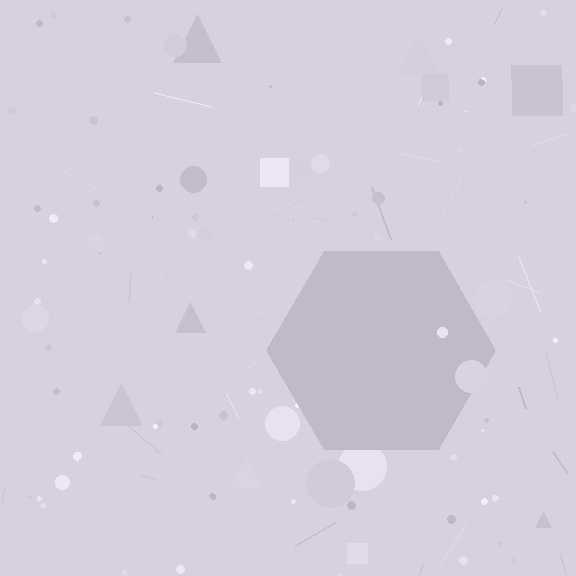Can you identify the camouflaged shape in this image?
The camouflaged shape is a hexagon.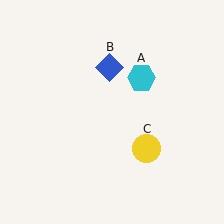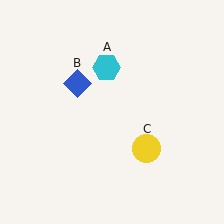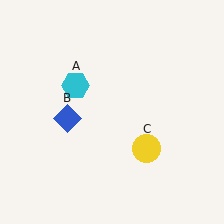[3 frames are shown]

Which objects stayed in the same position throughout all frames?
Yellow circle (object C) remained stationary.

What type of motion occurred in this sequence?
The cyan hexagon (object A), blue diamond (object B) rotated counterclockwise around the center of the scene.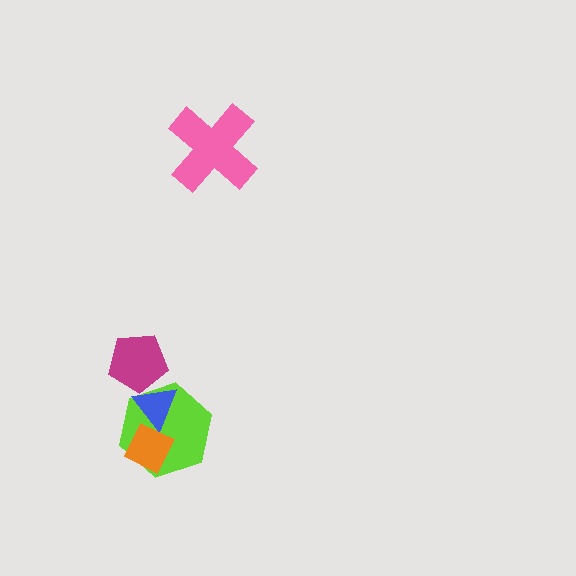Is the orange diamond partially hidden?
No, no other shape covers it.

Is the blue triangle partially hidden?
Yes, it is partially covered by another shape.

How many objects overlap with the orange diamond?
2 objects overlap with the orange diamond.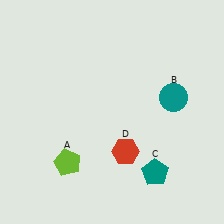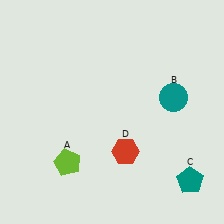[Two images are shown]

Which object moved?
The teal pentagon (C) moved right.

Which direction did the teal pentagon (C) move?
The teal pentagon (C) moved right.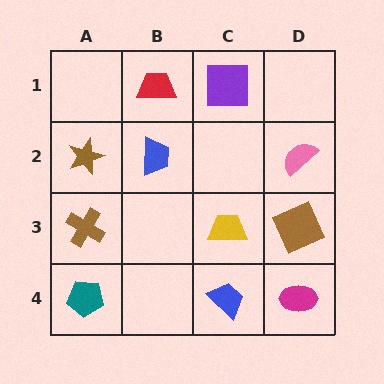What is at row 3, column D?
A brown square.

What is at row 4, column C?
A blue trapezoid.